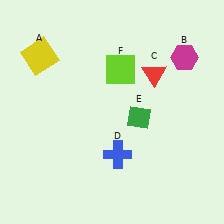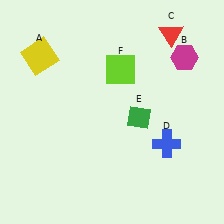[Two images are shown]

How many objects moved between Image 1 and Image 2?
2 objects moved between the two images.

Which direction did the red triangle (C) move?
The red triangle (C) moved up.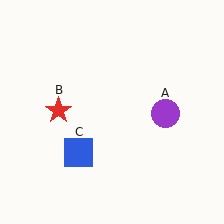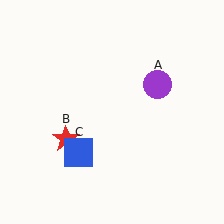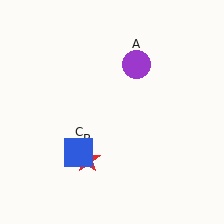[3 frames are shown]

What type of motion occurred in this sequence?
The purple circle (object A), red star (object B) rotated counterclockwise around the center of the scene.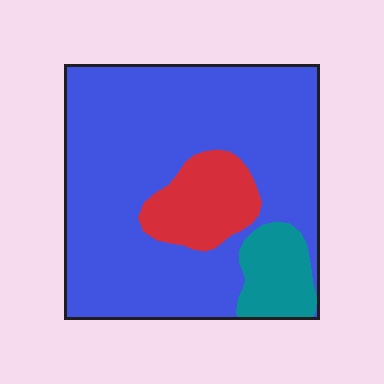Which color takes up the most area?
Blue, at roughly 75%.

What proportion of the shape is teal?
Teal takes up about one tenth (1/10) of the shape.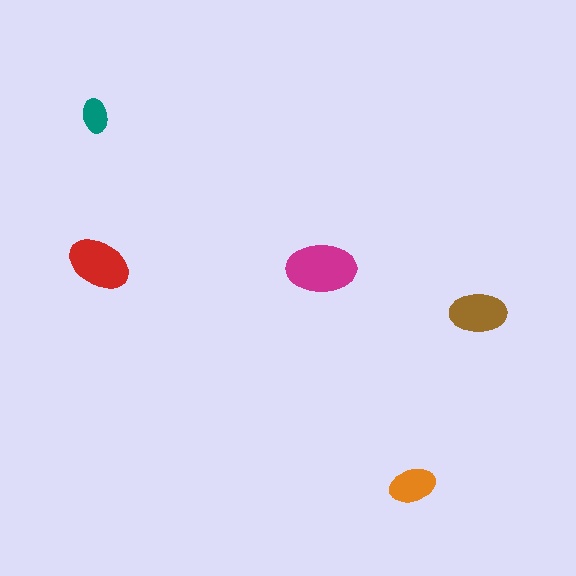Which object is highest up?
The teal ellipse is topmost.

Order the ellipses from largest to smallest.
the magenta one, the red one, the brown one, the orange one, the teal one.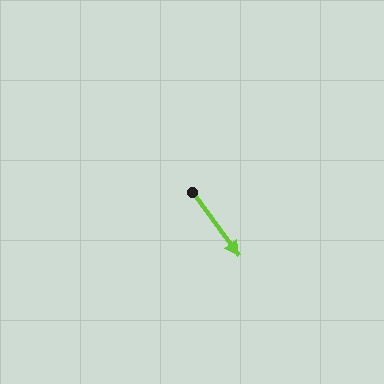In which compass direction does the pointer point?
Southeast.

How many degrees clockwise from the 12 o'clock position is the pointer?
Approximately 143 degrees.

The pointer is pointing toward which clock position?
Roughly 5 o'clock.